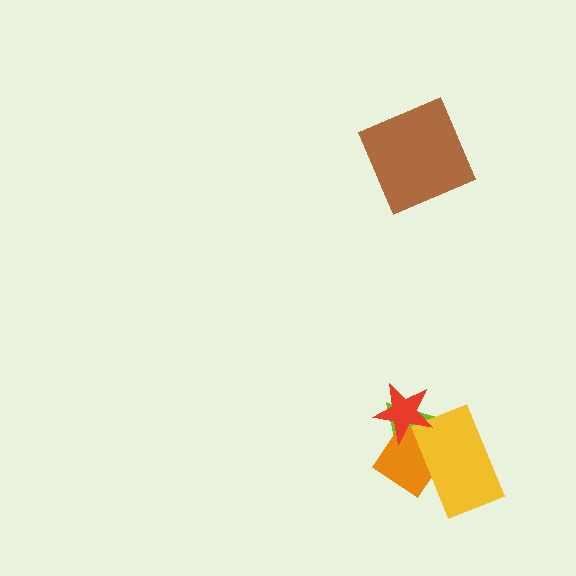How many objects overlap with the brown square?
0 objects overlap with the brown square.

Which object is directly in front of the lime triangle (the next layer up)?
The orange diamond is directly in front of the lime triangle.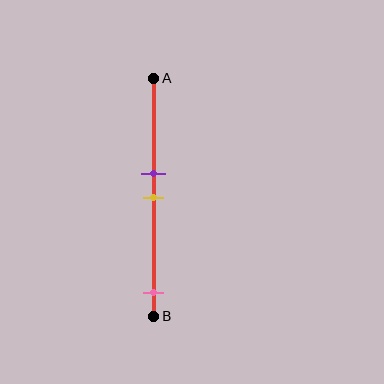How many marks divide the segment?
There are 3 marks dividing the segment.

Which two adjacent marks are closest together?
The purple and yellow marks are the closest adjacent pair.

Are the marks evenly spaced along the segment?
No, the marks are not evenly spaced.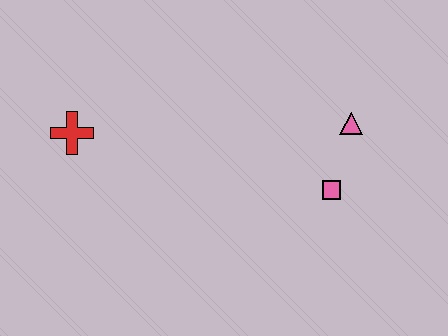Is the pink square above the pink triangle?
No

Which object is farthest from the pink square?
The red cross is farthest from the pink square.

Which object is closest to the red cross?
The pink square is closest to the red cross.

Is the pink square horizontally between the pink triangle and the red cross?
Yes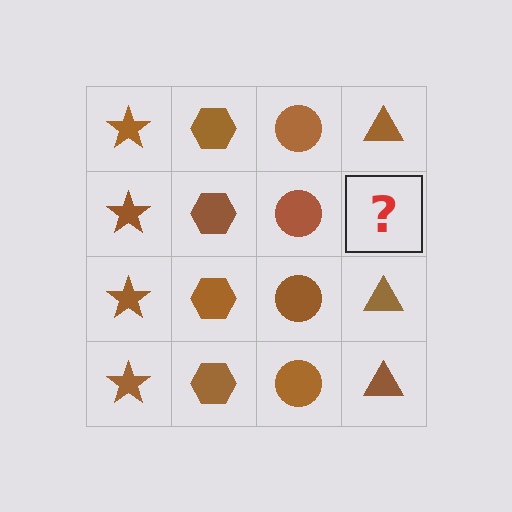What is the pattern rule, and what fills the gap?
The rule is that each column has a consistent shape. The gap should be filled with a brown triangle.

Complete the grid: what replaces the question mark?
The question mark should be replaced with a brown triangle.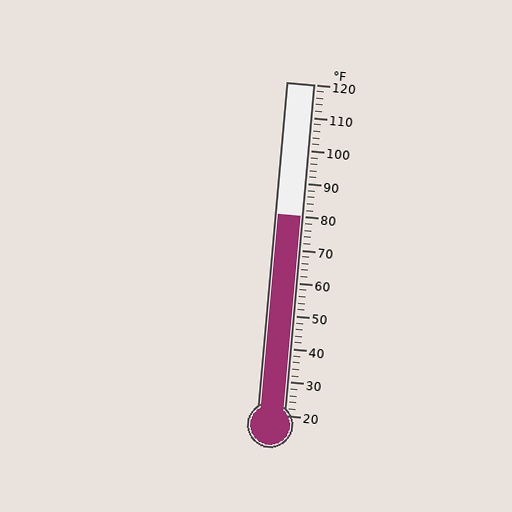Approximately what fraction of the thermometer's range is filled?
The thermometer is filled to approximately 60% of its range.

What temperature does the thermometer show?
The thermometer shows approximately 80°F.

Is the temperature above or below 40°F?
The temperature is above 40°F.